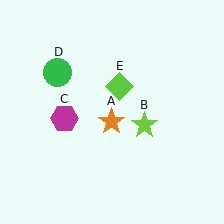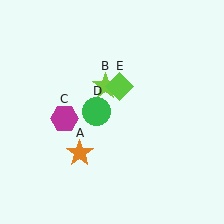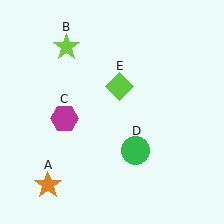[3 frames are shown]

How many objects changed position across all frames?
3 objects changed position: orange star (object A), lime star (object B), green circle (object D).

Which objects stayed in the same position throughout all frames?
Magenta hexagon (object C) and lime diamond (object E) remained stationary.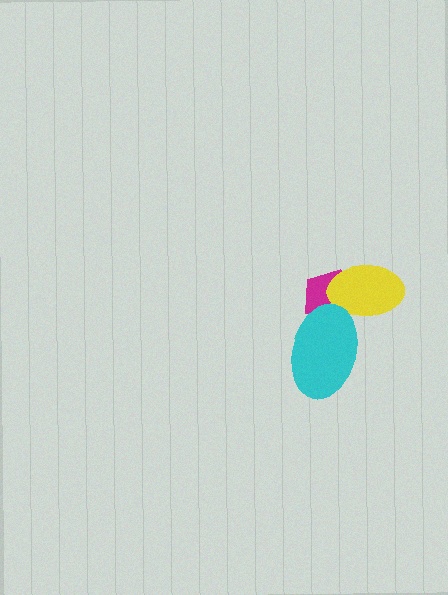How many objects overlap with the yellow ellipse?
2 objects overlap with the yellow ellipse.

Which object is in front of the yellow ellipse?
The cyan ellipse is in front of the yellow ellipse.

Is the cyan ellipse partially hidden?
No, no other shape covers it.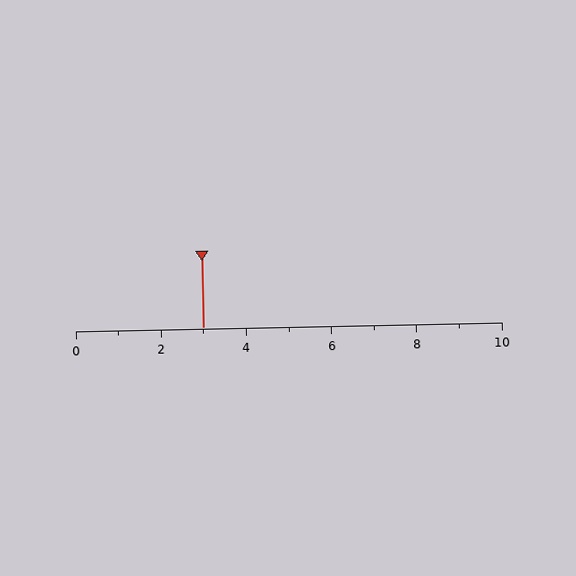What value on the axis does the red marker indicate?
The marker indicates approximately 3.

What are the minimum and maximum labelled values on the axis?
The axis runs from 0 to 10.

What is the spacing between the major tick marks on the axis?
The major ticks are spaced 2 apart.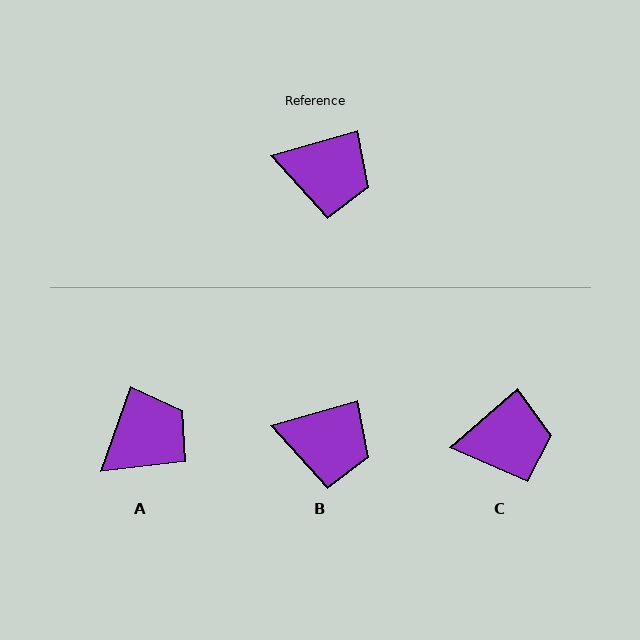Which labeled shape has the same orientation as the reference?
B.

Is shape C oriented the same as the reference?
No, it is off by about 25 degrees.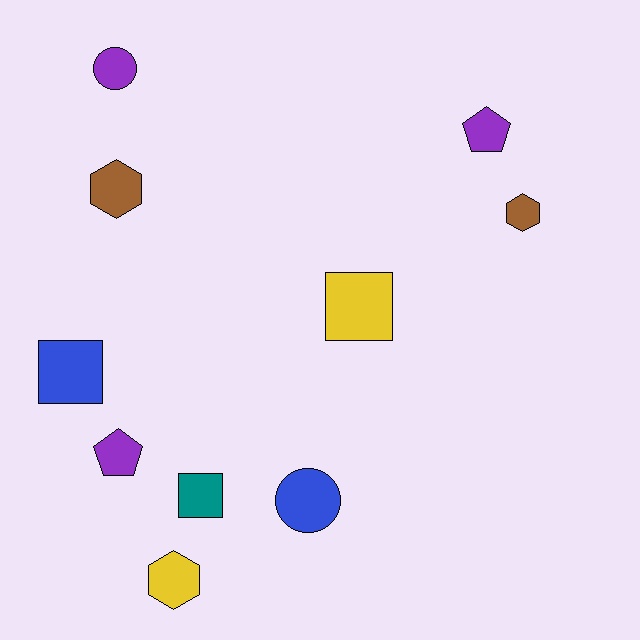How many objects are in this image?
There are 10 objects.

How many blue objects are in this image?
There are 2 blue objects.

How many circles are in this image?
There are 2 circles.